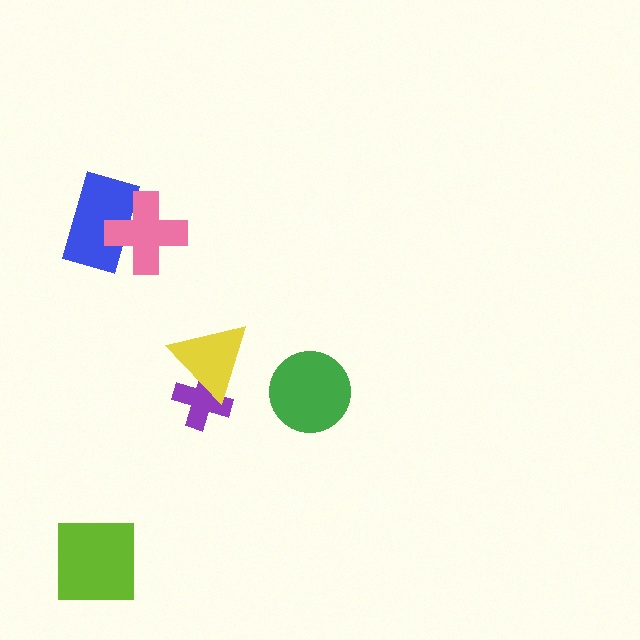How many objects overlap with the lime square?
0 objects overlap with the lime square.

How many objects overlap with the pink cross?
1 object overlaps with the pink cross.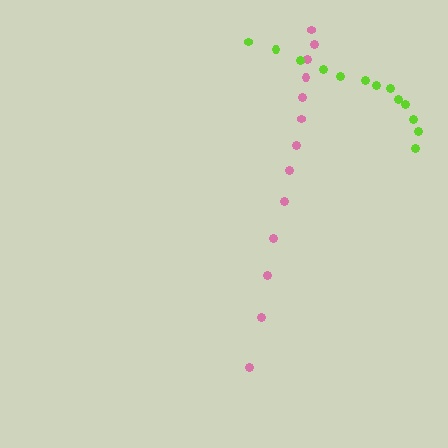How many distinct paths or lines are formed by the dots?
There are 2 distinct paths.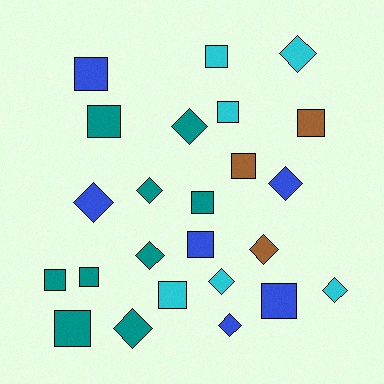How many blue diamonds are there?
There are 3 blue diamonds.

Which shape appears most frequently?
Square, with 13 objects.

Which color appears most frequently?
Teal, with 9 objects.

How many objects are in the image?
There are 24 objects.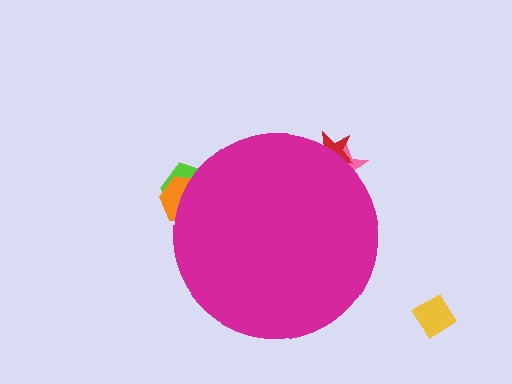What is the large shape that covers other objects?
A magenta circle.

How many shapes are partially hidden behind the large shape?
4 shapes are partially hidden.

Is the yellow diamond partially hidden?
No, the yellow diamond is fully visible.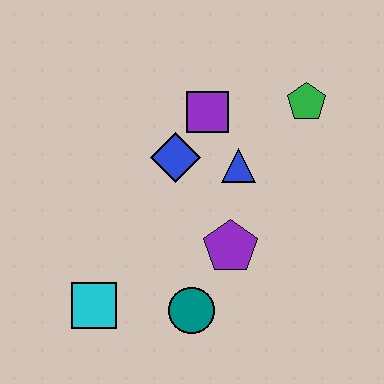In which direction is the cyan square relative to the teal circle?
The cyan square is to the left of the teal circle.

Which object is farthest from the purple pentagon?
The green pentagon is farthest from the purple pentagon.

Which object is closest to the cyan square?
The teal circle is closest to the cyan square.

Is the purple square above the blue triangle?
Yes